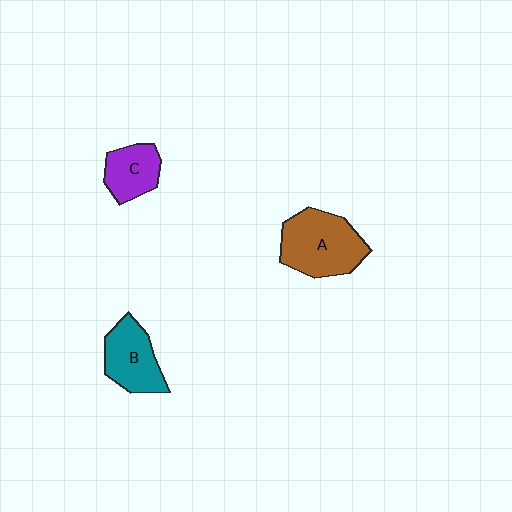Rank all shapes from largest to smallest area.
From largest to smallest: A (brown), B (teal), C (purple).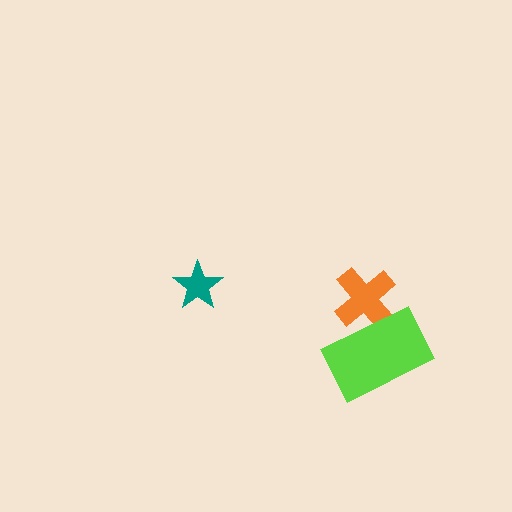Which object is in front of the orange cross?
The lime rectangle is in front of the orange cross.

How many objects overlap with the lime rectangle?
1 object overlaps with the lime rectangle.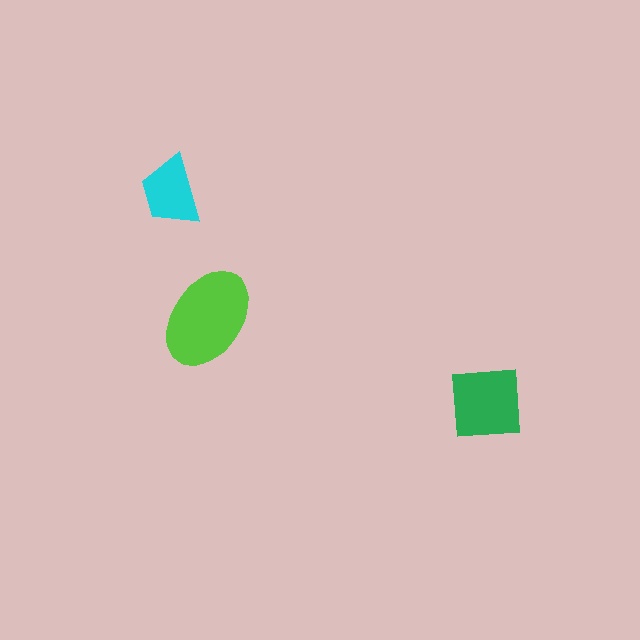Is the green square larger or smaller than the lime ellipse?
Smaller.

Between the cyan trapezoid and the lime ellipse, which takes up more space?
The lime ellipse.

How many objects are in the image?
There are 3 objects in the image.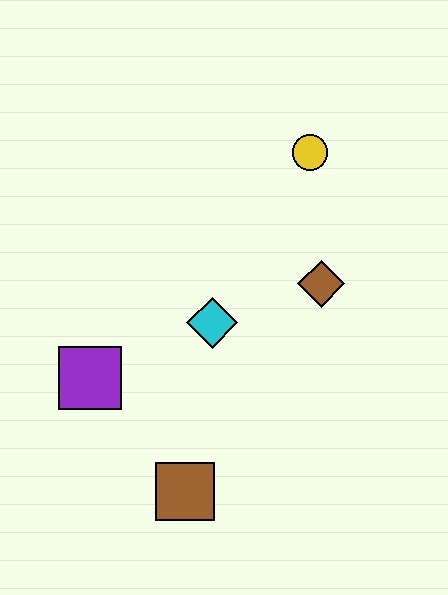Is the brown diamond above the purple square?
Yes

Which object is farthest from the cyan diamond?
The yellow circle is farthest from the cyan diamond.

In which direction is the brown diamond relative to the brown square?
The brown diamond is above the brown square.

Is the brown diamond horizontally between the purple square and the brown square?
No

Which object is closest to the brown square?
The purple square is closest to the brown square.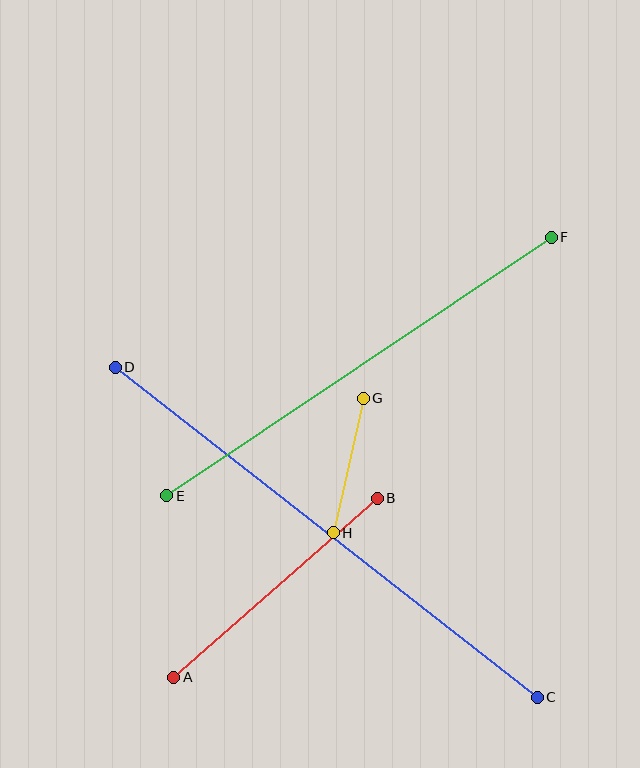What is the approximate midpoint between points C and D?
The midpoint is at approximately (326, 532) pixels.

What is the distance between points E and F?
The distance is approximately 464 pixels.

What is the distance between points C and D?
The distance is approximately 536 pixels.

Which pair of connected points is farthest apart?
Points C and D are farthest apart.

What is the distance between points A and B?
The distance is approximately 271 pixels.